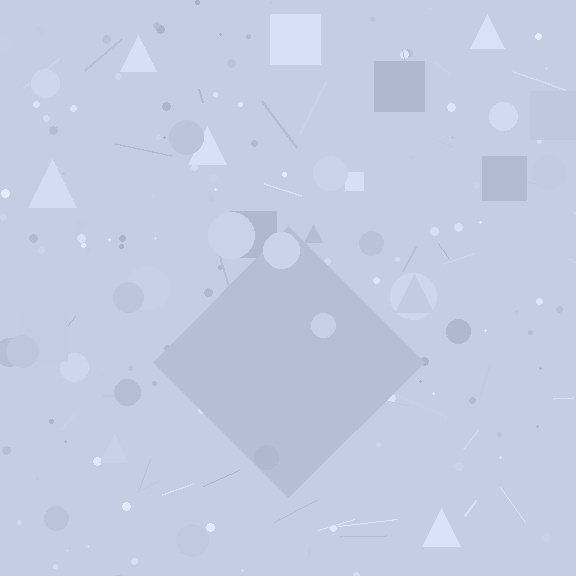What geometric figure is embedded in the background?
A diamond is embedded in the background.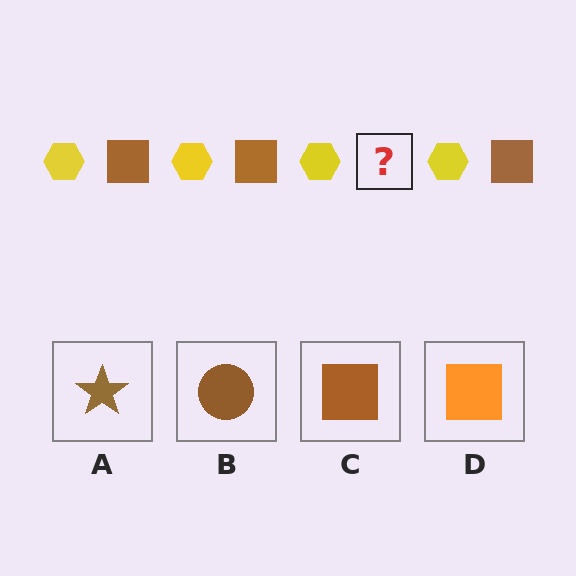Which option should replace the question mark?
Option C.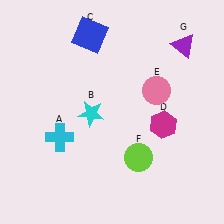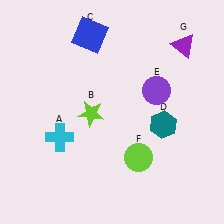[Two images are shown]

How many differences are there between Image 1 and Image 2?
There are 3 differences between the two images.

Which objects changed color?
B changed from cyan to lime. D changed from magenta to teal. E changed from pink to purple.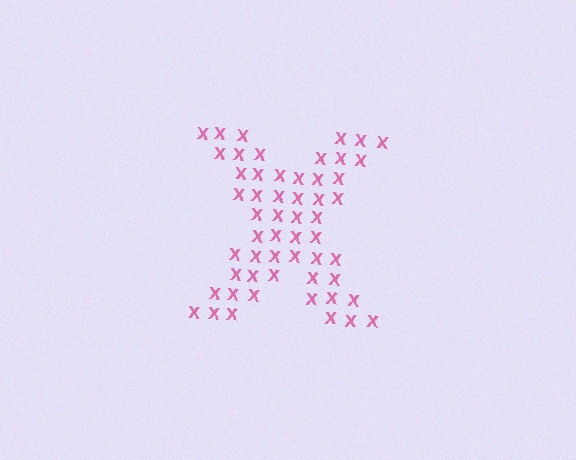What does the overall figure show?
The overall figure shows the letter X.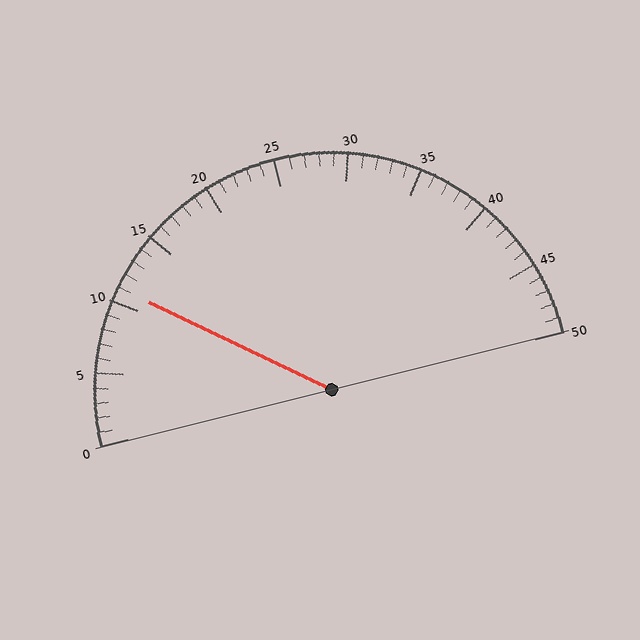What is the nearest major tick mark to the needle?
The nearest major tick mark is 10.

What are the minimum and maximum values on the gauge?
The gauge ranges from 0 to 50.